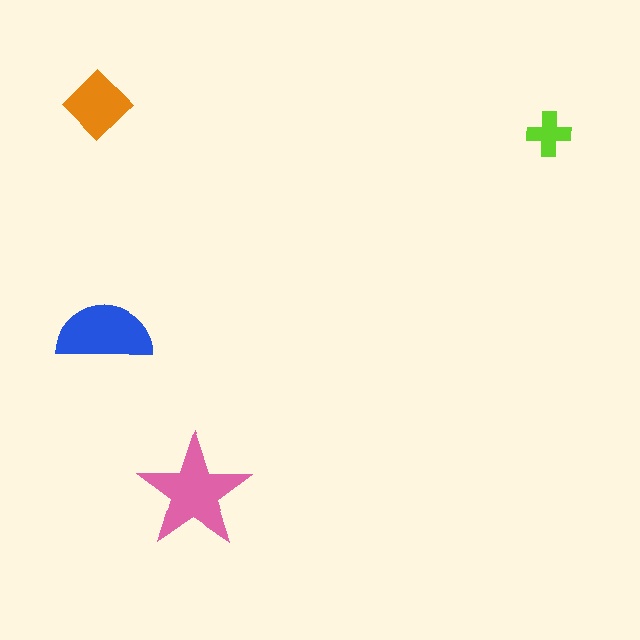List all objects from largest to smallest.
The pink star, the blue semicircle, the orange diamond, the lime cross.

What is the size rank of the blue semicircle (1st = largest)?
2nd.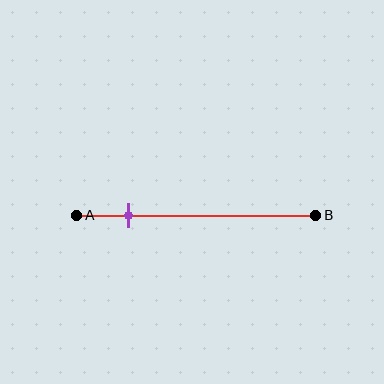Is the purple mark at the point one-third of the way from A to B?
No, the mark is at about 20% from A, not at the 33% one-third point.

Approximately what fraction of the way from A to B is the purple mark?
The purple mark is approximately 20% of the way from A to B.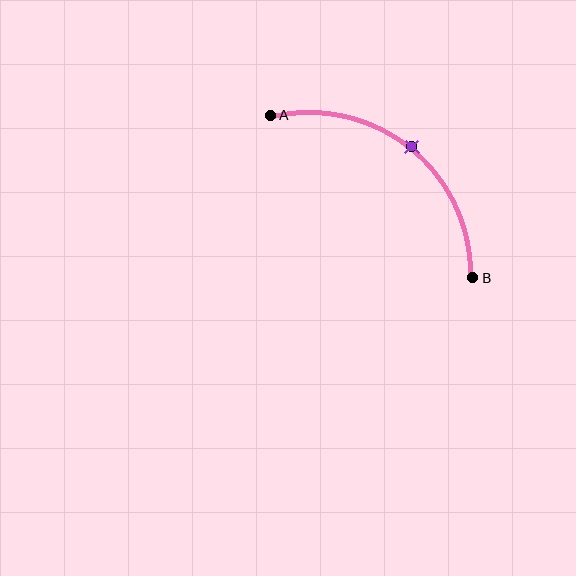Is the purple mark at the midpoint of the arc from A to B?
Yes. The purple mark lies on the arc at equal arc-length from both A and B — it is the arc midpoint.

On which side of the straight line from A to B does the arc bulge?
The arc bulges above and to the right of the straight line connecting A and B.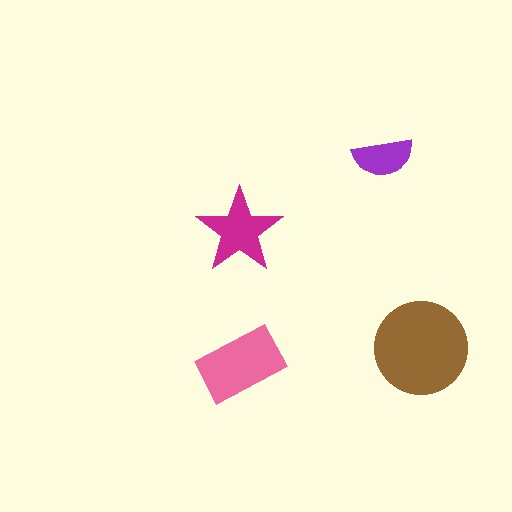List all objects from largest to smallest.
The brown circle, the pink rectangle, the magenta star, the purple semicircle.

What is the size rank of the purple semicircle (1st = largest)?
4th.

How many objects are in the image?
There are 4 objects in the image.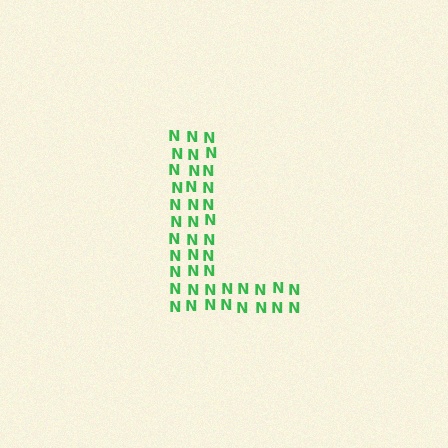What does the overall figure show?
The overall figure shows the letter L.